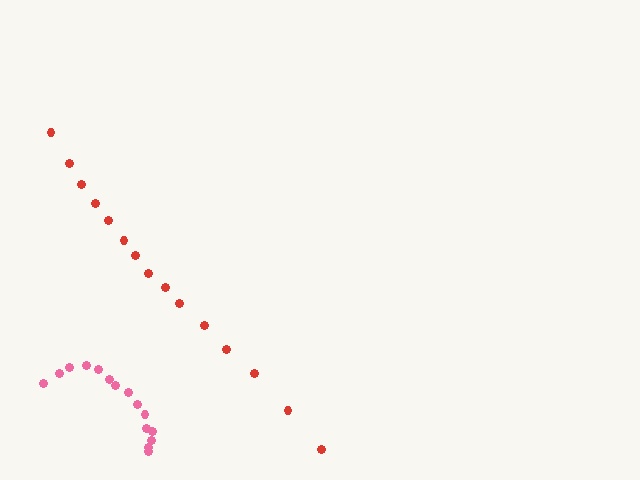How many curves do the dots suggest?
There are 2 distinct paths.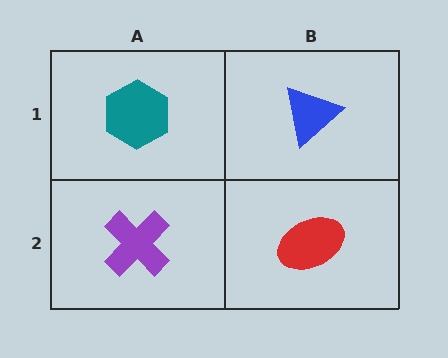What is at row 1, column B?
A blue triangle.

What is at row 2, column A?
A purple cross.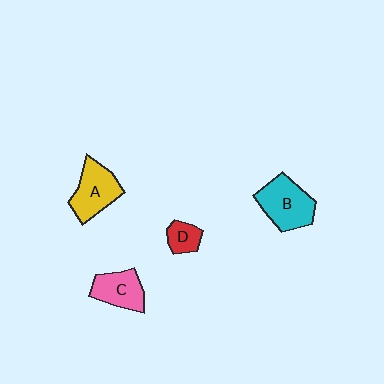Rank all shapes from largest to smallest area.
From largest to smallest: B (cyan), A (yellow), C (pink), D (red).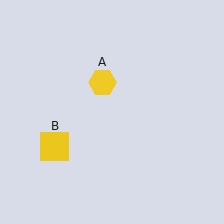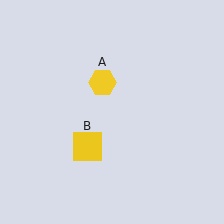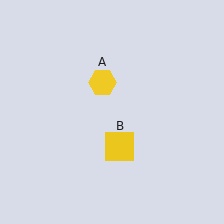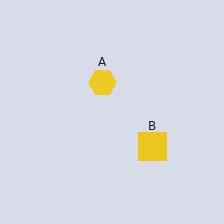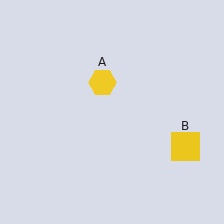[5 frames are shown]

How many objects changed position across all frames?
1 object changed position: yellow square (object B).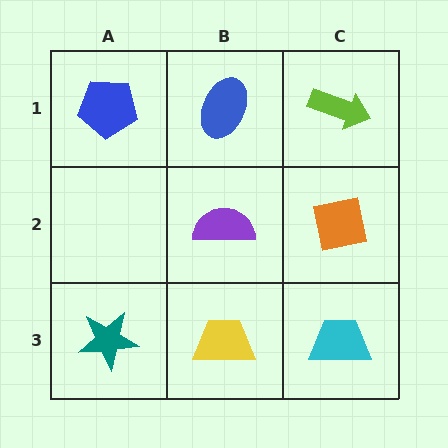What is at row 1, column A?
A blue pentagon.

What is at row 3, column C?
A cyan trapezoid.